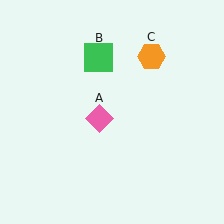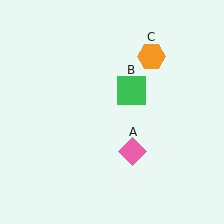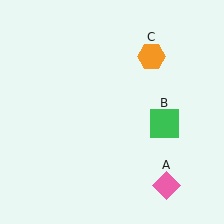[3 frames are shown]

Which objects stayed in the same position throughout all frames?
Orange hexagon (object C) remained stationary.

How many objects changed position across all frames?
2 objects changed position: pink diamond (object A), green square (object B).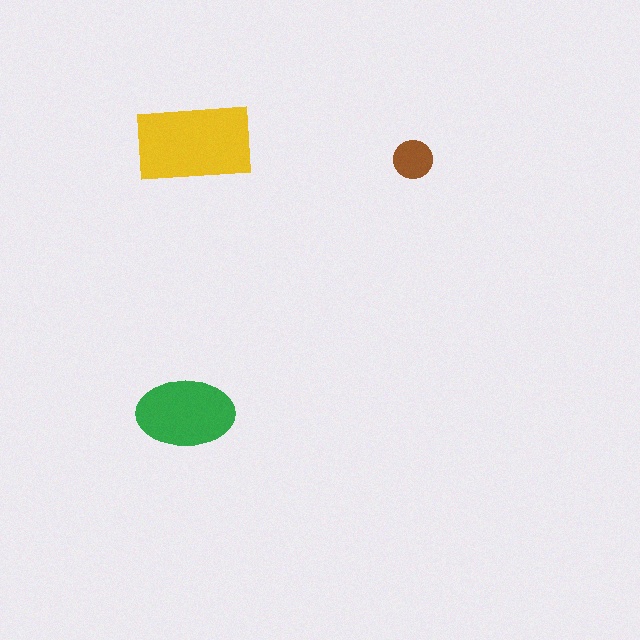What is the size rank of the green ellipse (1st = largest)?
2nd.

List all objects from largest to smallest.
The yellow rectangle, the green ellipse, the brown circle.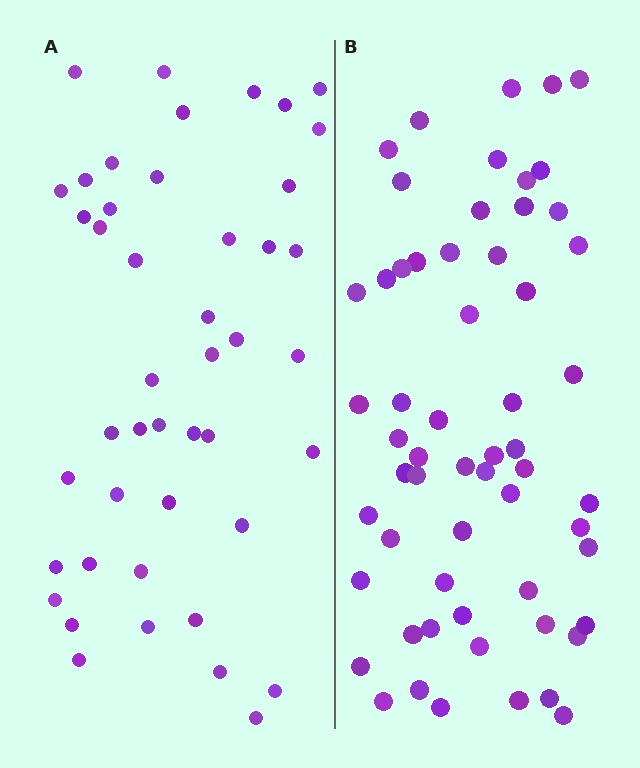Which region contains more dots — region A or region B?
Region B (the right region) has more dots.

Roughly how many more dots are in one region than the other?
Region B has approximately 15 more dots than region A.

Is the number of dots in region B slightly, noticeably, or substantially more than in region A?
Region B has noticeably more, but not dramatically so. The ratio is roughly 1.3 to 1.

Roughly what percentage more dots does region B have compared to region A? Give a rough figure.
About 30% more.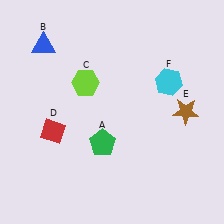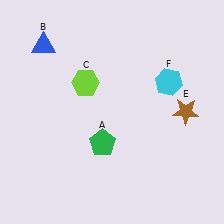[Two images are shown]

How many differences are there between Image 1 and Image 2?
There is 1 difference between the two images.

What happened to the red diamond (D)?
The red diamond (D) was removed in Image 2. It was in the bottom-left area of Image 1.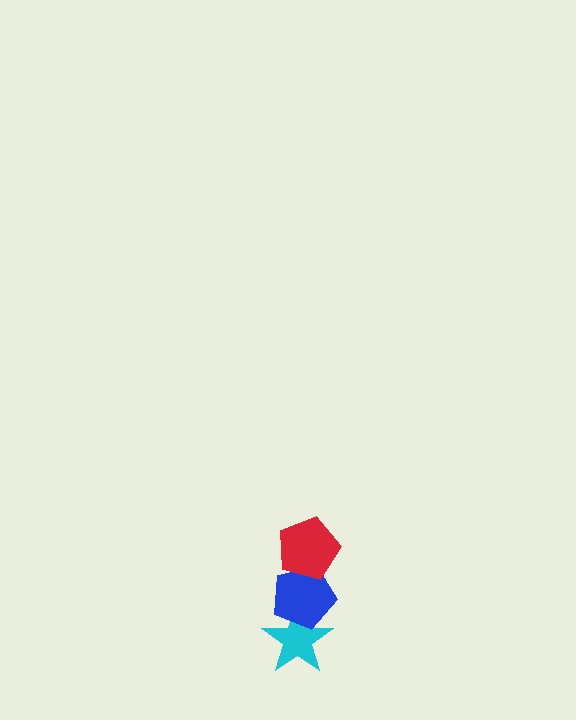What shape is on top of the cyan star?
The blue pentagon is on top of the cyan star.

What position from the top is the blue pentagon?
The blue pentagon is 2nd from the top.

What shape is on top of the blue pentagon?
The red pentagon is on top of the blue pentagon.